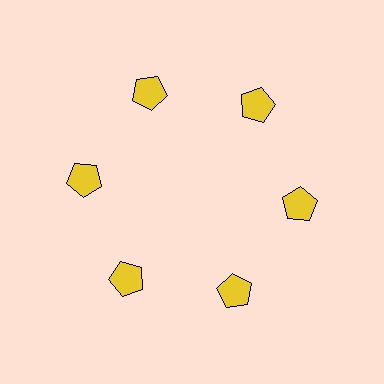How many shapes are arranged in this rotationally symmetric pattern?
There are 6 shapes, arranged in 6 groups of 1.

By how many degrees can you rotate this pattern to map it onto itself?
The pattern maps onto itself every 60 degrees of rotation.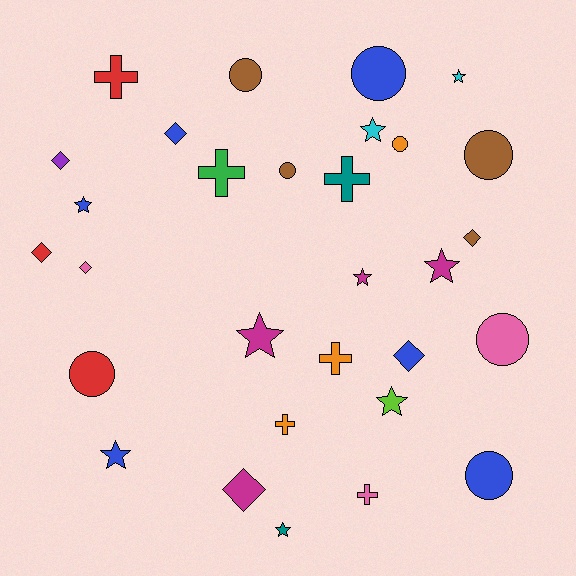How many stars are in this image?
There are 9 stars.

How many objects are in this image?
There are 30 objects.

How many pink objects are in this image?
There are 3 pink objects.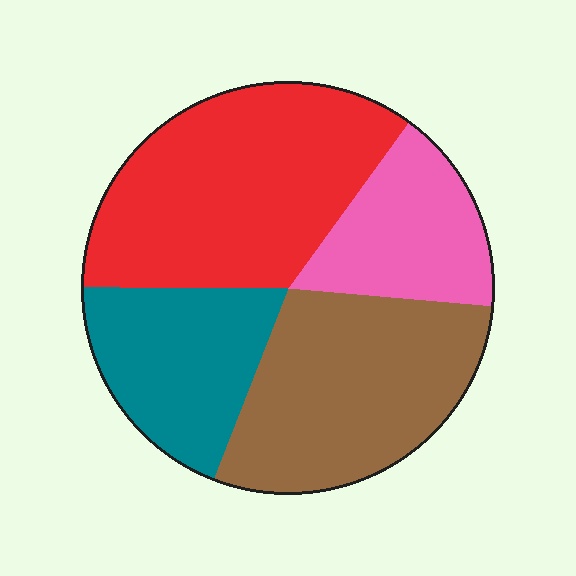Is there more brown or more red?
Red.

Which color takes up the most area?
Red, at roughly 35%.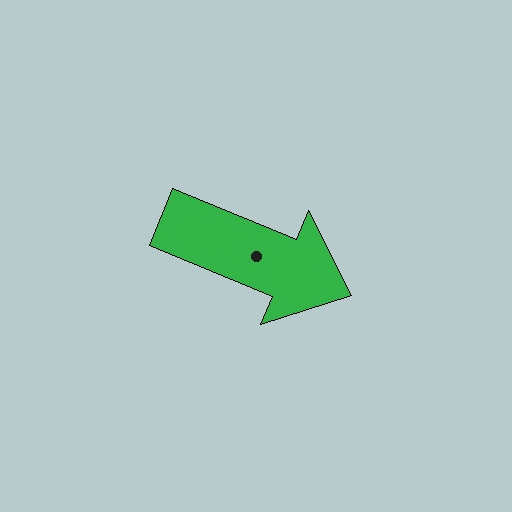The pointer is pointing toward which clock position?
Roughly 4 o'clock.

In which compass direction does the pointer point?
East.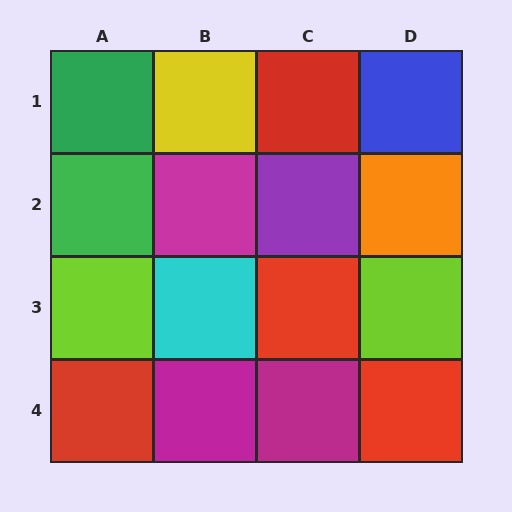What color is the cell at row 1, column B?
Yellow.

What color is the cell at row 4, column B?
Magenta.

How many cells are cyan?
1 cell is cyan.